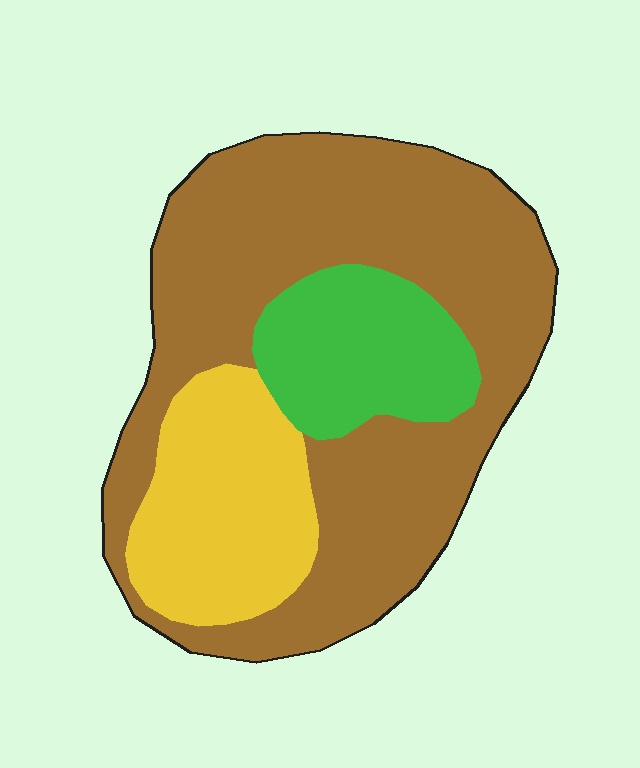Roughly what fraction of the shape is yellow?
Yellow takes up less than a quarter of the shape.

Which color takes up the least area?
Green, at roughly 15%.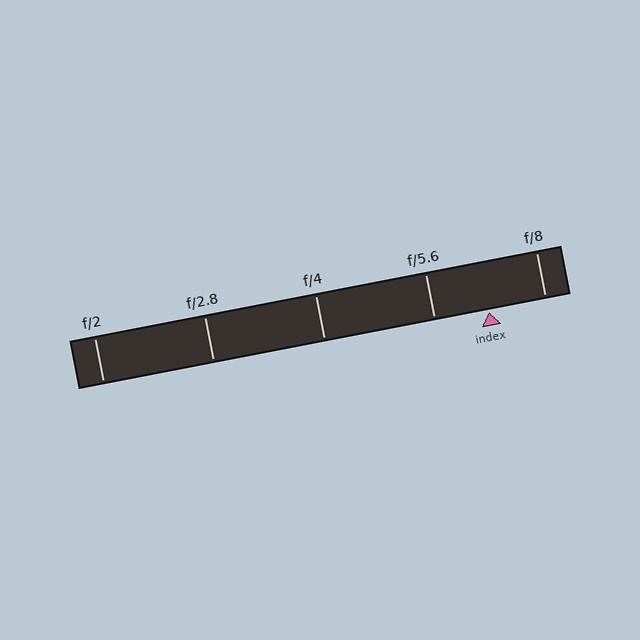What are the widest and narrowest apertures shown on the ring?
The widest aperture shown is f/2 and the narrowest is f/8.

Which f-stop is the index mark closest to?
The index mark is closest to f/5.6.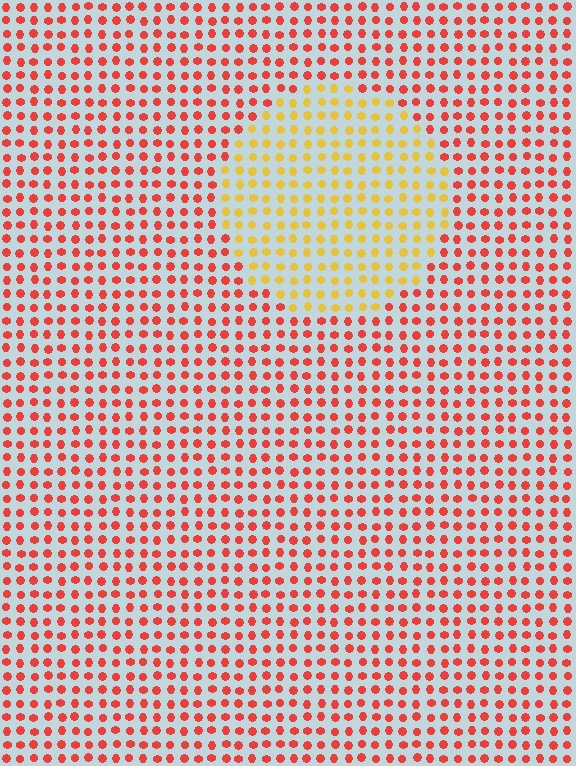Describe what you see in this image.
The image is filled with small red elements in a uniform arrangement. A circle-shaped region is visible where the elements are tinted to a slightly different hue, forming a subtle color boundary.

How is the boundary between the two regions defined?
The boundary is defined purely by a slight shift in hue (about 47 degrees). Spacing, size, and orientation are identical on both sides.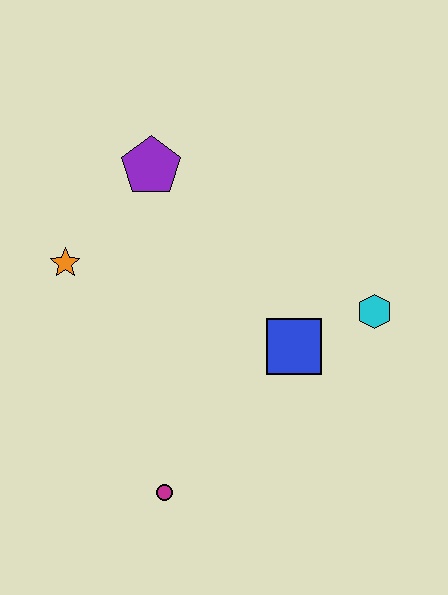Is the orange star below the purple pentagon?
Yes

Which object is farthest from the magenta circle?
The purple pentagon is farthest from the magenta circle.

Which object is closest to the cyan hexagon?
The blue square is closest to the cyan hexagon.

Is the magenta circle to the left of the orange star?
No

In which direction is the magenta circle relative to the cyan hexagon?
The magenta circle is to the left of the cyan hexagon.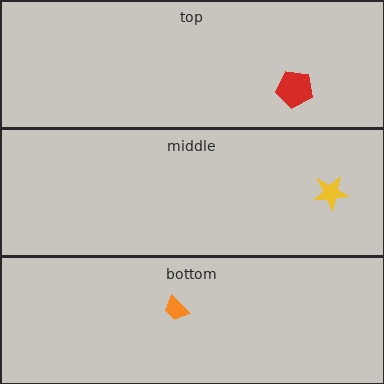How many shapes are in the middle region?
1.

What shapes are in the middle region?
The yellow star.